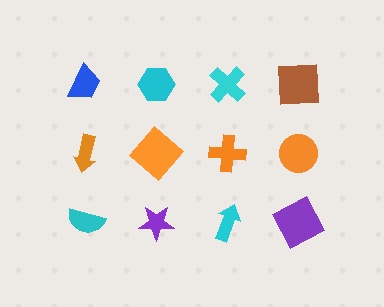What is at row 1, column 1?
A blue trapezoid.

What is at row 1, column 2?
A cyan hexagon.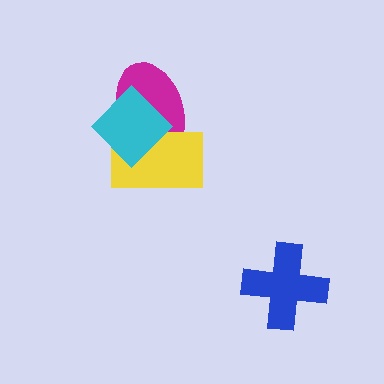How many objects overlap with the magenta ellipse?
2 objects overlap with the magenta ellipse.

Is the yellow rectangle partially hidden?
Yes, it is partially covered by another shape.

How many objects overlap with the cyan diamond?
2 objects overlap with the cyan diamond.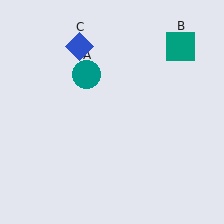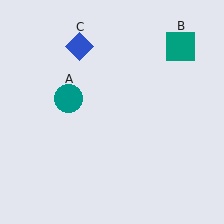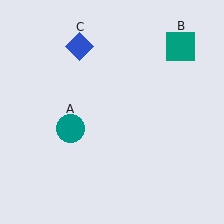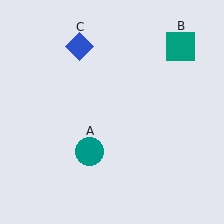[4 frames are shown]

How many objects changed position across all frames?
1 object changed position: teal circle (object A).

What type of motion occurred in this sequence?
The teal circle (object A) rotated counterclockwise around the center of the scene.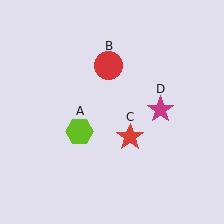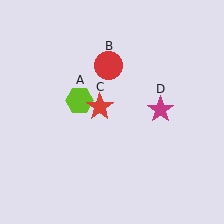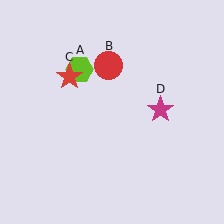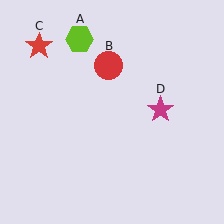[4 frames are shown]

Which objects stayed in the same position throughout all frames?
Red circle (object B) and magenta star (object D) remained stationary.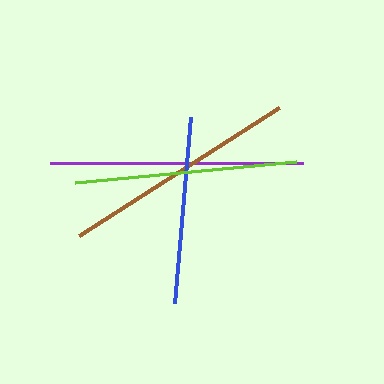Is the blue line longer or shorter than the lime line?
The lime line is longer than the blue line.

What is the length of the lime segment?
The lime segment is approximately 223 pixels long.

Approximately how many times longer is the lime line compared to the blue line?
The lime line is approximately 1.2 times the length of the blue line.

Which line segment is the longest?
The purple line is the longest at approximately 253 pixels.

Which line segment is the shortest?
The blue line is the shortest at approximately 187 pixels.